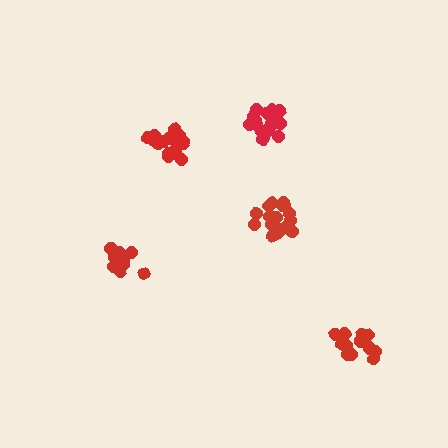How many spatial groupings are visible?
There are 5 spatial groupings.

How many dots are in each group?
Group 1: 18 dots, Group 2: 13 dots, Group 3: 18 dots, Group 4: 19 dots, Group 5: 14 dots (82 total).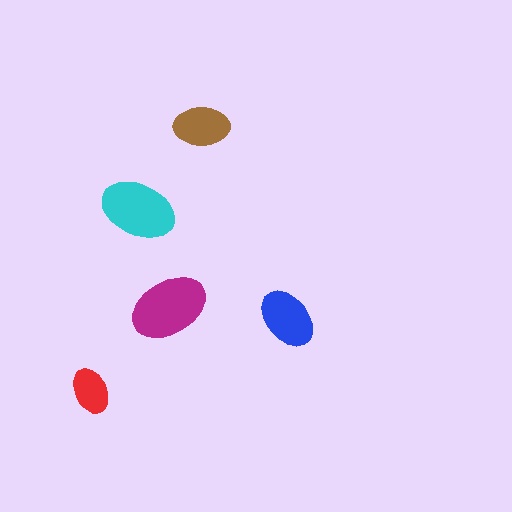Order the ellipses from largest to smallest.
the magenta one, the cyan one, the blue one, the brown one, the red one.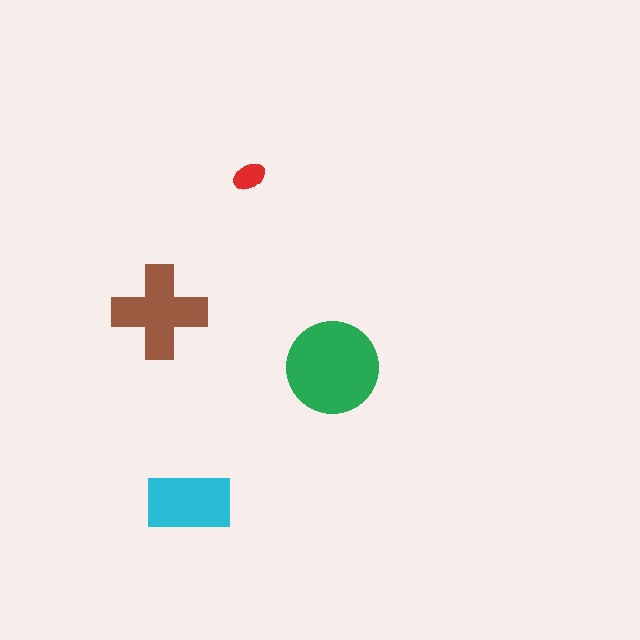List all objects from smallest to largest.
The red ellipse, the cyan rectangle, the brown cross, the green circle.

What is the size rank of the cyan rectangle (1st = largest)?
3rd.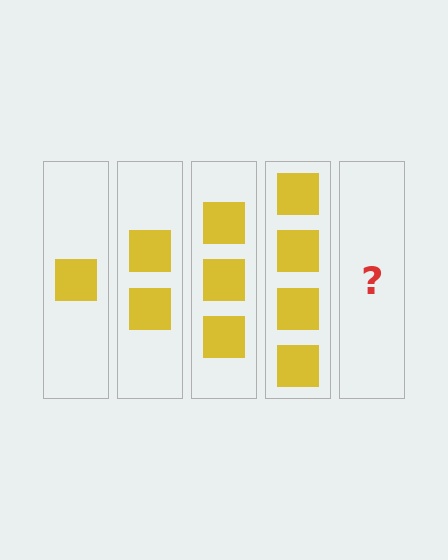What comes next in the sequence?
The next element should be 5 squares.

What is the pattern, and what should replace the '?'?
The pattern is that each step adds one more square. The '?' should be 5 squares.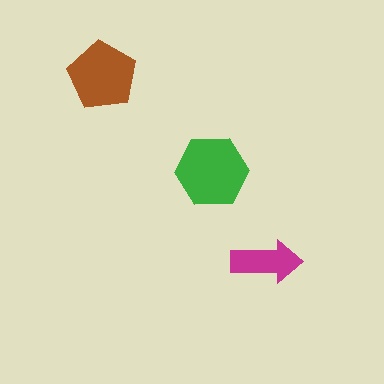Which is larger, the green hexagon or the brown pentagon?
The green hexagon.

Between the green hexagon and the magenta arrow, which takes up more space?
The green hexagon.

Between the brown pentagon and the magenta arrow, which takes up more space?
The brown pentagon.